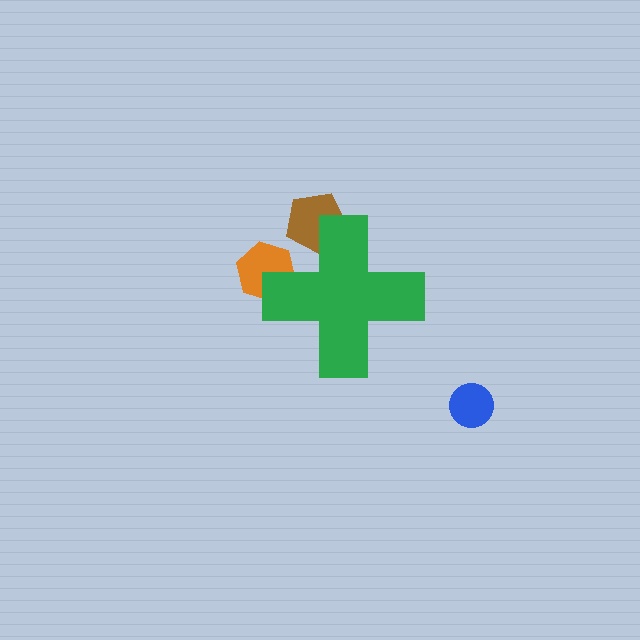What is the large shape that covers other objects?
A green cross.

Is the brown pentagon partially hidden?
Yes, the brown pentagon is partially hidden behind the green cross.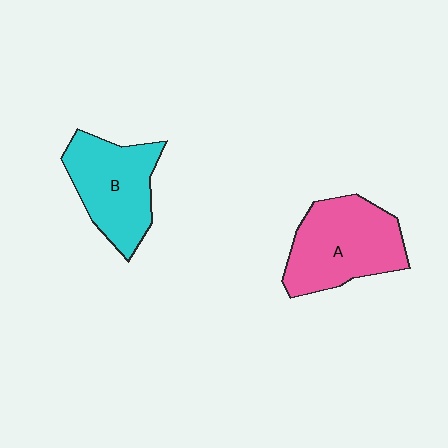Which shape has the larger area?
Shape A (pink).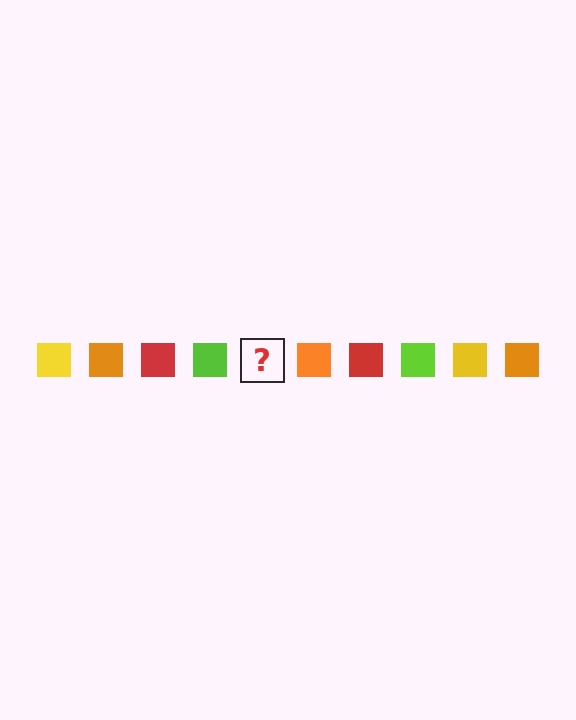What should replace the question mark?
The question mark should be replaced with a yellow square.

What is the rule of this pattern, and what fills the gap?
The rule is that the pattern cycles through yellow, orange, red, lime squares. The gap should be filled with a yellow square.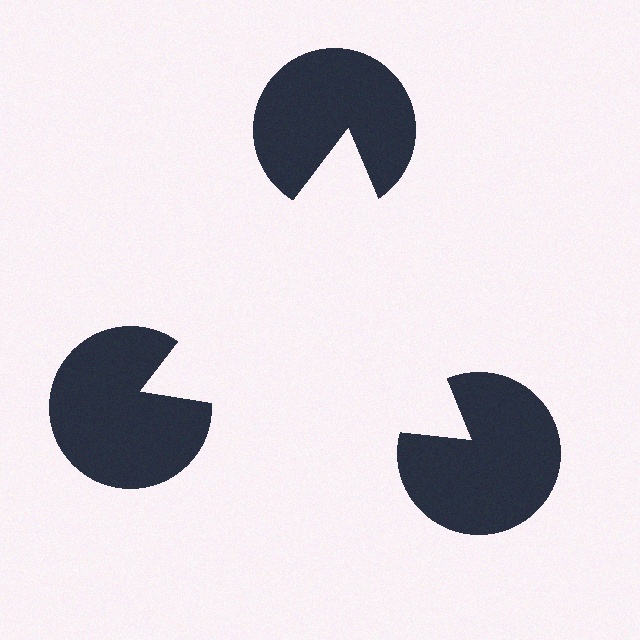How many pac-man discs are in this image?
There are 3 — one at each vertex of the illusory triangle.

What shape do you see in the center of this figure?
An illusory triangle — its edges are inferred from the aligned wedge cuts in the pac-man discs, not physically drawn.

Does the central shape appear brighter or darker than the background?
It typically appears slightly brighter than the background, even though no actual brightness change is drawn.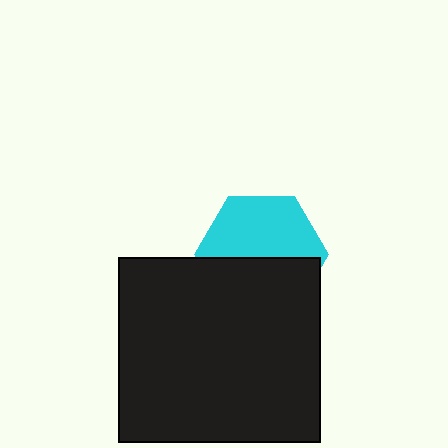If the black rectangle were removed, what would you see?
You would see the complete cyan hexagon.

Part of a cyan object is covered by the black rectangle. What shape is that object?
It is a hexagon.